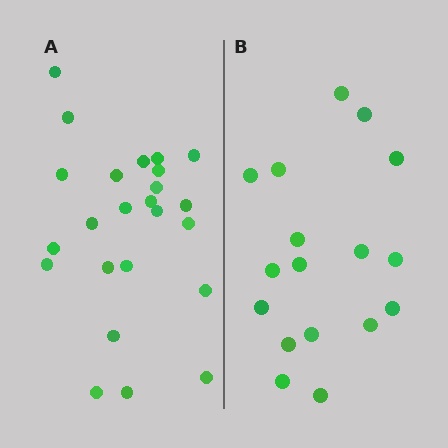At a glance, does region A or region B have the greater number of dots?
Region A (the left region) has more dots.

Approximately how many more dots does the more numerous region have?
Region A has roughly 8 or so more dots than region B.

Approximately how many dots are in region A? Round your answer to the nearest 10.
About 20 dots. (The exact count is 24, which rounds to 20.)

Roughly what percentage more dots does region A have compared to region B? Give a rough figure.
About 40% more.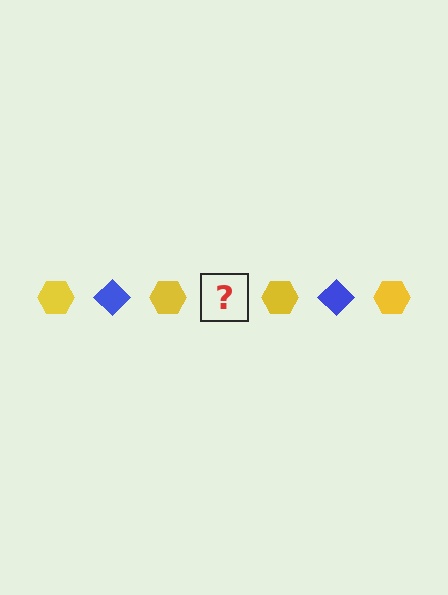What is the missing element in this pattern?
The missing element is a blue diamond.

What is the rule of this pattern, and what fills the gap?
The rule is that the pattern alternates between yellow hexagon and blue diamond. The gap should be filled with a blue diamond.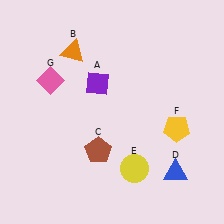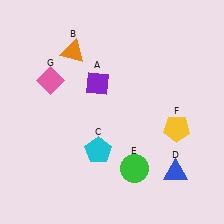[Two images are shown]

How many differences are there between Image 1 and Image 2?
There are 2 differences between the two images.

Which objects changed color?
C changed from brown to cyan. E changed from yellow to green.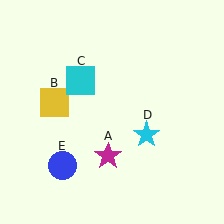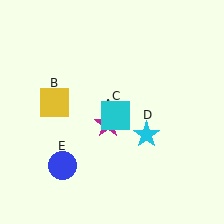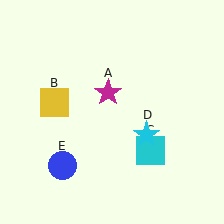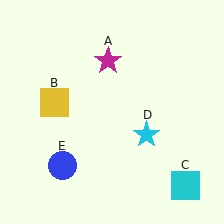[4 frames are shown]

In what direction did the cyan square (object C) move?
The cyan square (object C) moved down and to the right.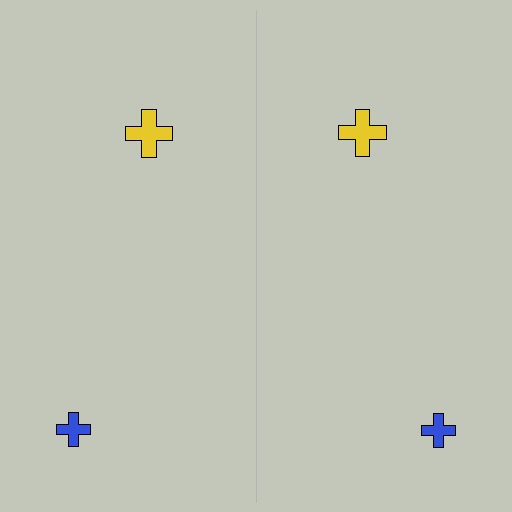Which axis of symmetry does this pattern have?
The pattern has a vertical axis of symmetry running through the center of the image.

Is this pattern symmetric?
Yes, this pattern has bilateral (reflection) symmetry.